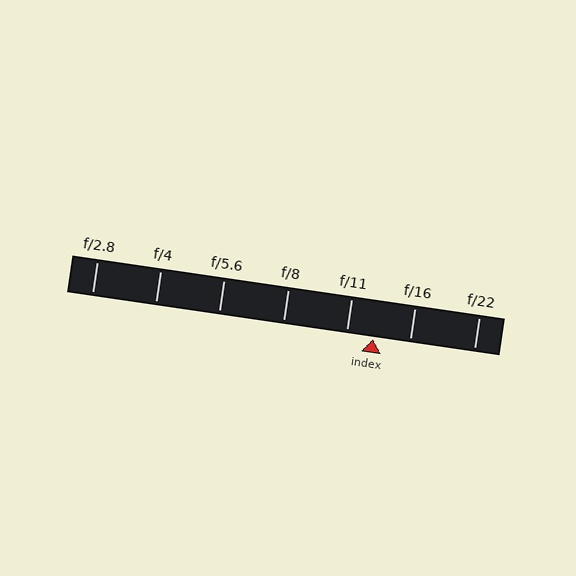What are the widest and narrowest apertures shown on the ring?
The widest aperture shown is f/2.8 and the narrowest is f/22.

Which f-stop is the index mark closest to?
The index mark is closest to f/11.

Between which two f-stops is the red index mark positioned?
The index mark is between f/11 and f/16.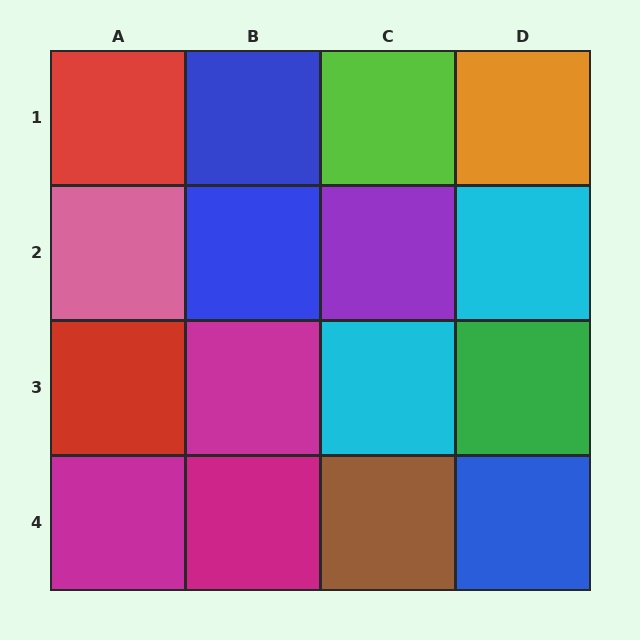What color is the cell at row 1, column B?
Blue.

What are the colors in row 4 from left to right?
Magenta, magenta, brown, blue.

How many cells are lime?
1 cell is lime.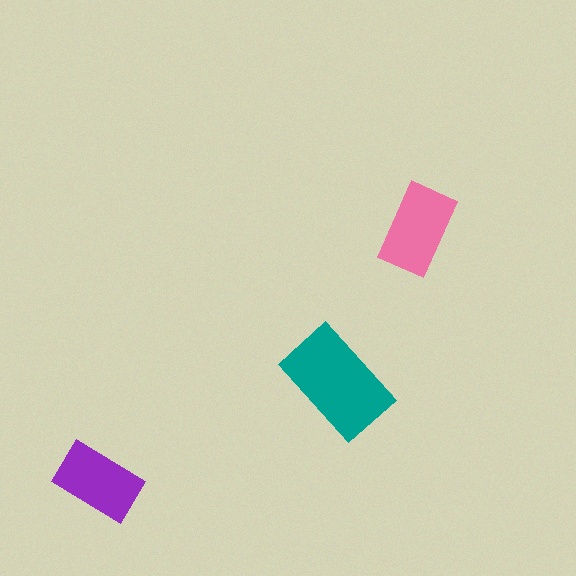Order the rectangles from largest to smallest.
the teal one, the pink one, the purple one.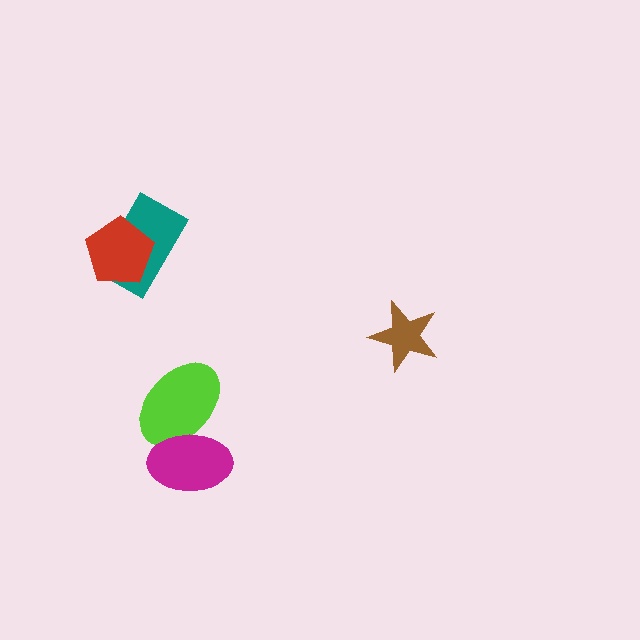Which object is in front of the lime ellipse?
The magenta ellipse is in front of the lime ellipse.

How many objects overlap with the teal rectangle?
1 object overlaps with the teal rectangle.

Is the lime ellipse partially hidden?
Yes, it is partially covered by another shape.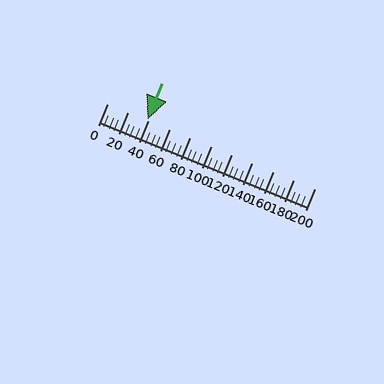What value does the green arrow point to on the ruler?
The green arrow points to approximately 39.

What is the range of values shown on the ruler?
The ruler shows values from 0 to 200.